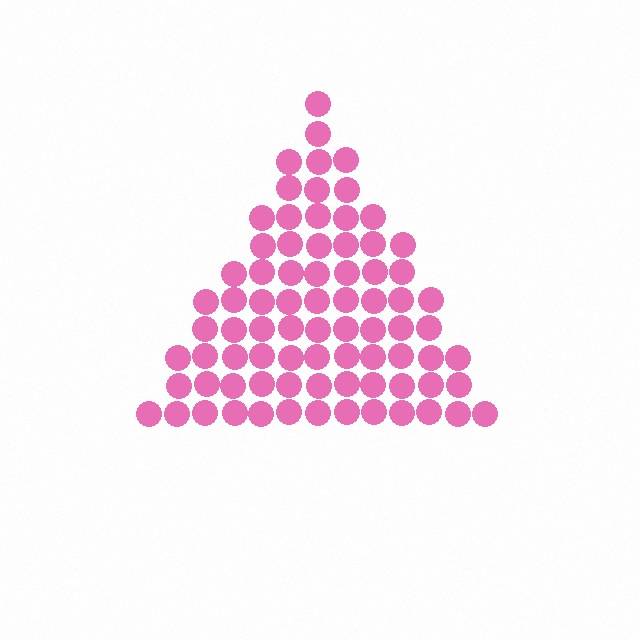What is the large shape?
The large shape is a triangle.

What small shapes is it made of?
It is made of small circles.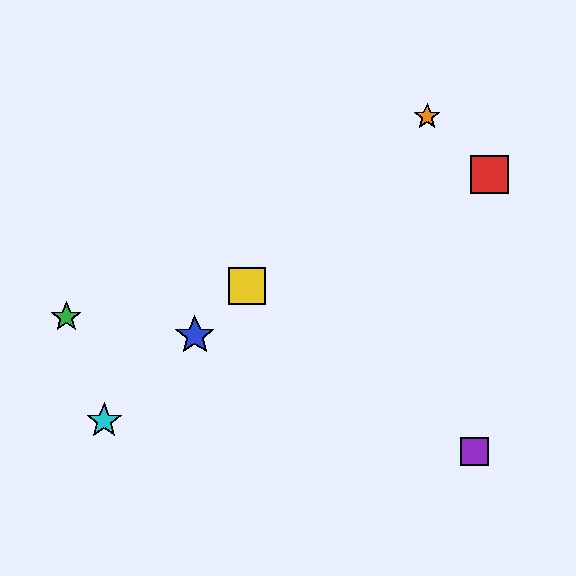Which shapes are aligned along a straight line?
The blue star, the yellow square, the orange star, the cyan star are aligned along a straight line.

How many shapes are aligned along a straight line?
4 shapes (the blue star, the yellow square, the orange star, the cyan star) are aligned along a straight line.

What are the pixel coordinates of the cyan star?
The cyan star is at (104, 421).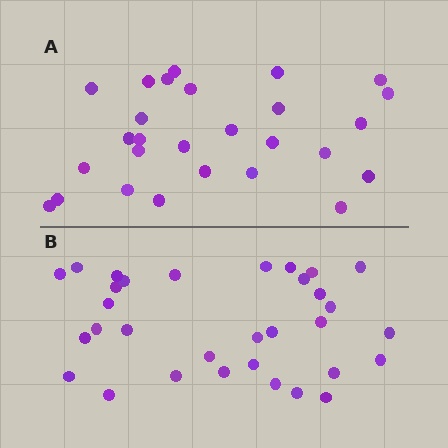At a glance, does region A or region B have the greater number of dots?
Region B (the bottom region) has more dots.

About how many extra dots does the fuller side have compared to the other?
Region B has about 5 more dots than region A.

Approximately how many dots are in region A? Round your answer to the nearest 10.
About 30 dots. (The exact count is 27, which rounds to 30.)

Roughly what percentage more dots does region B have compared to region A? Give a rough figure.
About 20% more.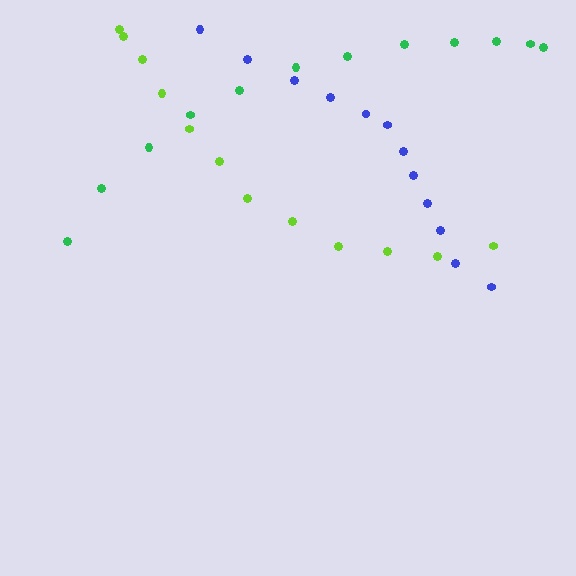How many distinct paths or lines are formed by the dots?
There are 3 distinct paths.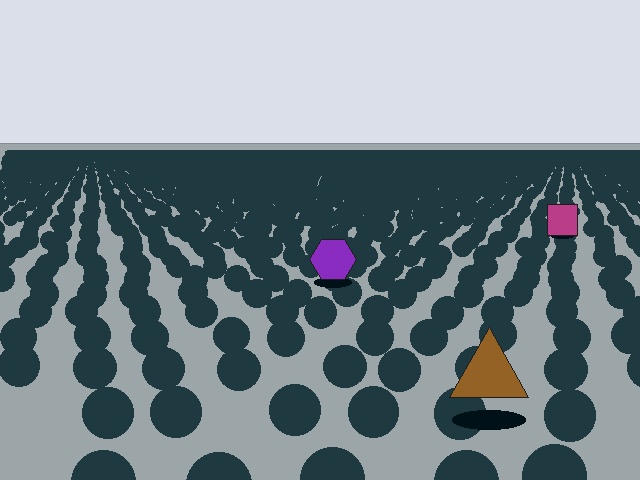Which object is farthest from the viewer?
The magenta square is farthest from the viewer. It appears smaller and the ground texture around it is denser.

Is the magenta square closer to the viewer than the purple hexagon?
No. The purple hexagon is closer — you can tell from the texture gradient: the ground texture is coarser near it.